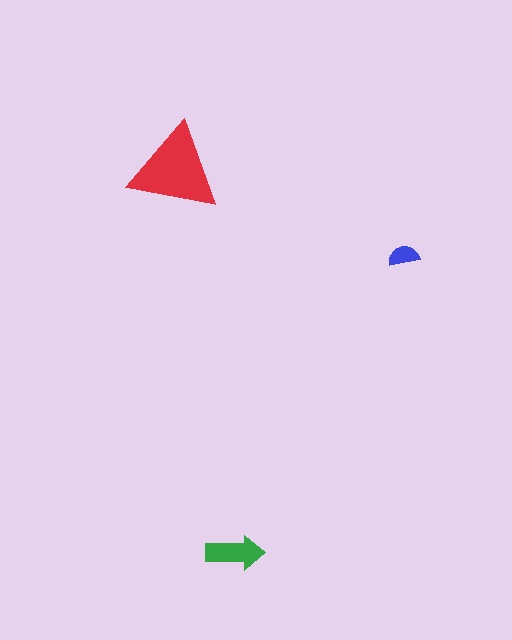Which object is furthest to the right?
The blue semicircle is rightmost.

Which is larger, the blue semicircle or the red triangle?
The red triangle.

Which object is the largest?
The red triangle.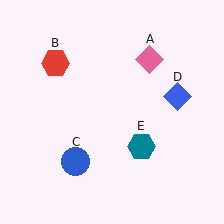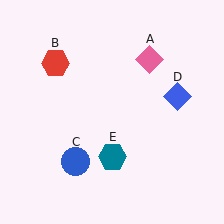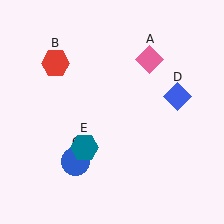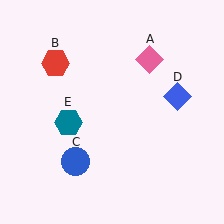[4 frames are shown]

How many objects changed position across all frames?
1 object changed position: teal hexagon (object E).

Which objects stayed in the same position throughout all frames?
Pink diamond (object A) and red hexagon (object B) and blue circle (object C) and blue diamond (object D) remained stationary.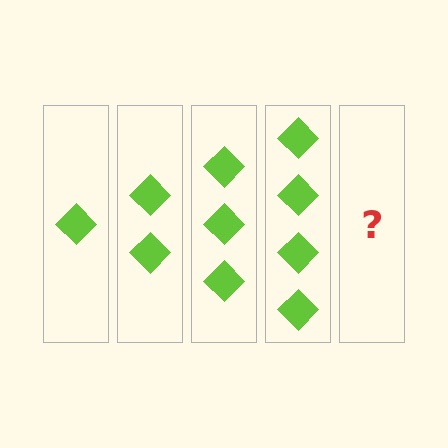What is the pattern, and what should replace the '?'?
The pattern is that each step adds one more diamond. The '?' should be 5 diamonds.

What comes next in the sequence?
The next element should be 5 diamonds.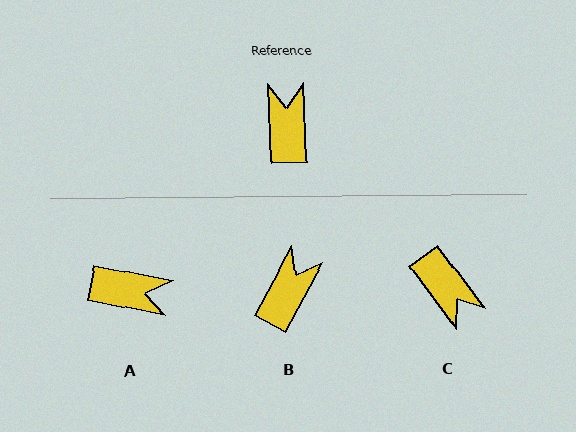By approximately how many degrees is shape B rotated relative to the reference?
Approximately 31 degrees clockwise.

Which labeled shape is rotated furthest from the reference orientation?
C, about 147 degrees away.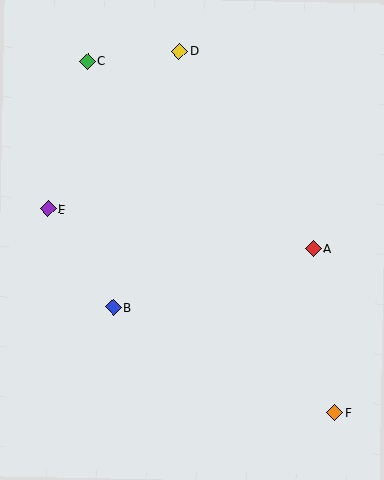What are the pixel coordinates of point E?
Point E is at (48, 209).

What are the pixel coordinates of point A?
Point A is at (313, 248).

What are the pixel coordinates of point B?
Point B is at (113, 307).